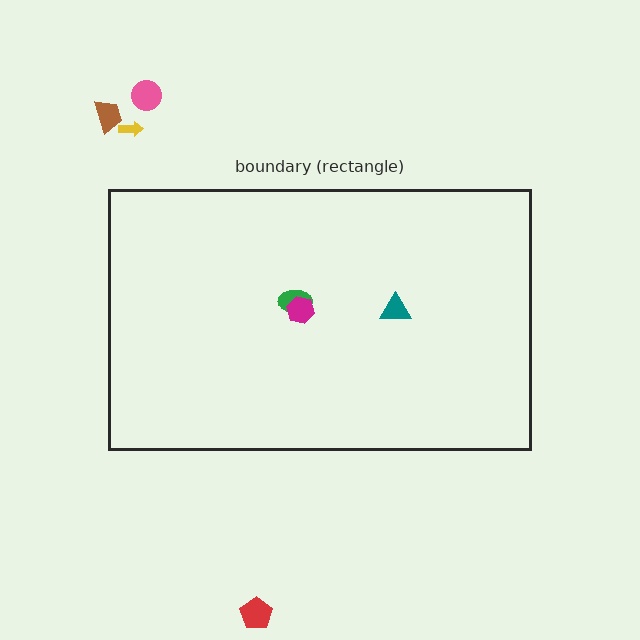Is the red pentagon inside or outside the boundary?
Outside.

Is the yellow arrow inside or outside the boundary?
Outside.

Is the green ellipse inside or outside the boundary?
Inside.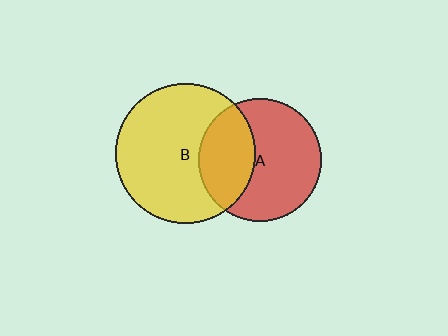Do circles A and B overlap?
Yes.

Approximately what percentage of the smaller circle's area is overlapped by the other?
Approximately 35%.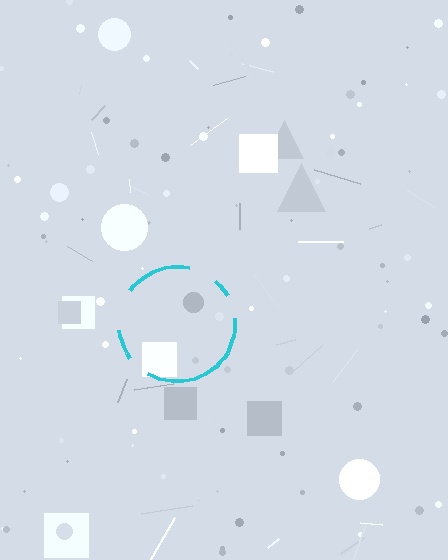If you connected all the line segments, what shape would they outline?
They would outline a circle.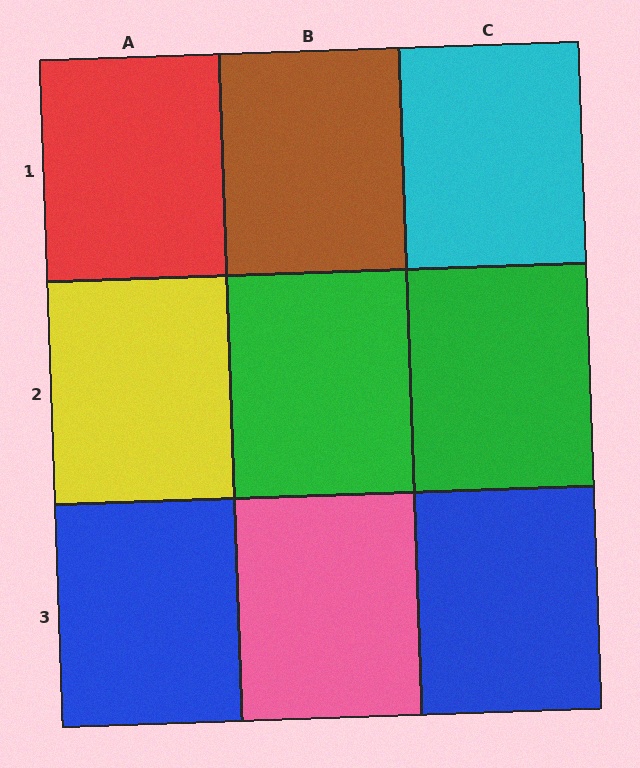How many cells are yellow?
1 cell is yellow.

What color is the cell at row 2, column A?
Yellow.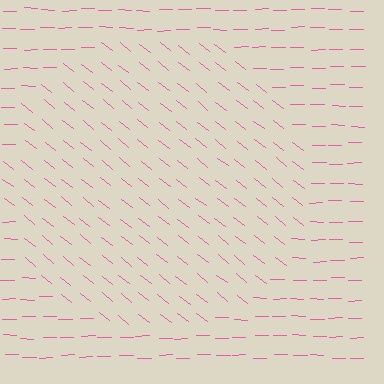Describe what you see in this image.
The image is filled with small pink line segments. A circle region in the image has lines oriented differently from the surrounding lines, creating a visible texture boundary.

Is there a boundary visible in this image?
Yes, there is a texture boundary formed by a change in line orientation.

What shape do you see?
I see a circle.